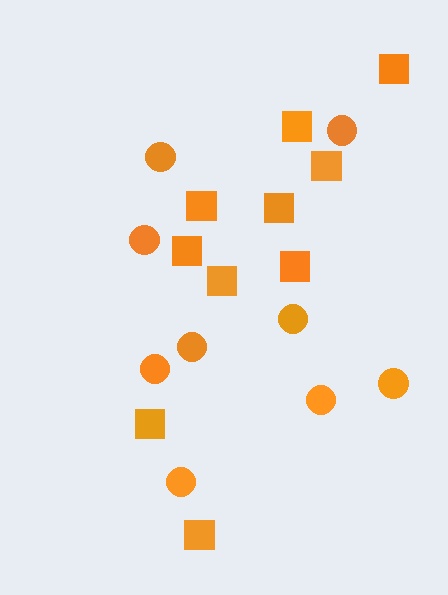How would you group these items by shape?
There are 2 groups: one group of squares (10) and one group of circles (9).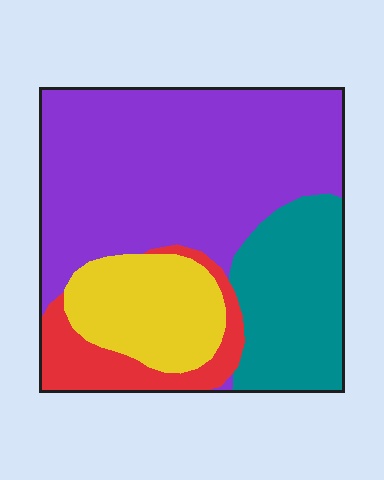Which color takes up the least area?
Red, at roughly 10%.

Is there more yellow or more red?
Yellow.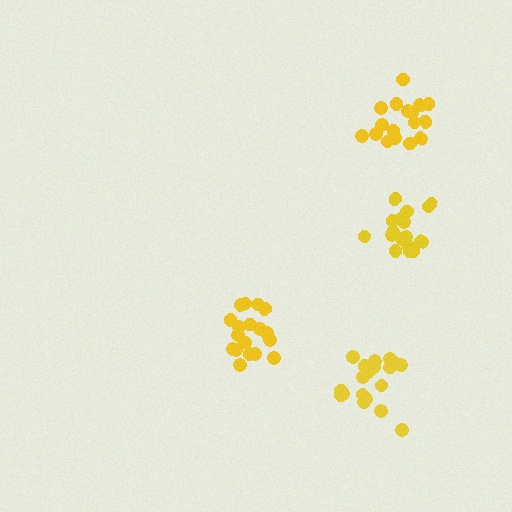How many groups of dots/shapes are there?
There are 4 groups.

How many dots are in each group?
Group 1: 18 dots, Group 2: 20 dots, Group 3: 17 dots, Group 4: 19 dots (74 total).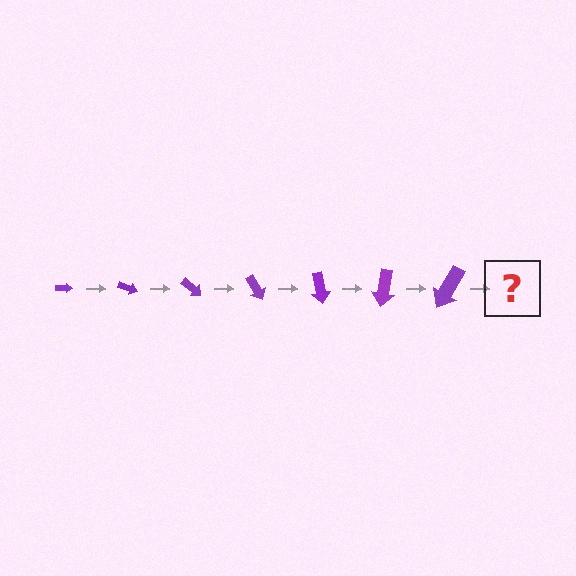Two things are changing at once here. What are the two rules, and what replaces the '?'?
The two rules are that the arrow grows larger each step and it rotates 20 degrees each step. The '?' should be an arrow, larger than the previous one and rotated 140 degrees from the start.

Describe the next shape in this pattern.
It should be an arrow, larger than the previous one and rotated 140 degrees from the start.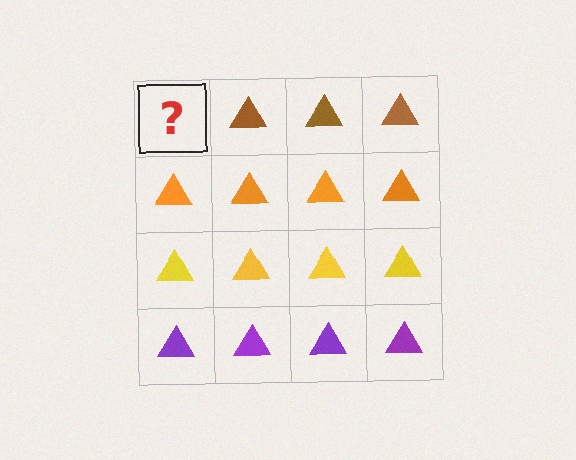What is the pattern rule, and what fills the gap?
The rule is that each row has a consistent color. The gap should be filled with a brown triangle.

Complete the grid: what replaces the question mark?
The question mark should be replaced with a brown triangle.